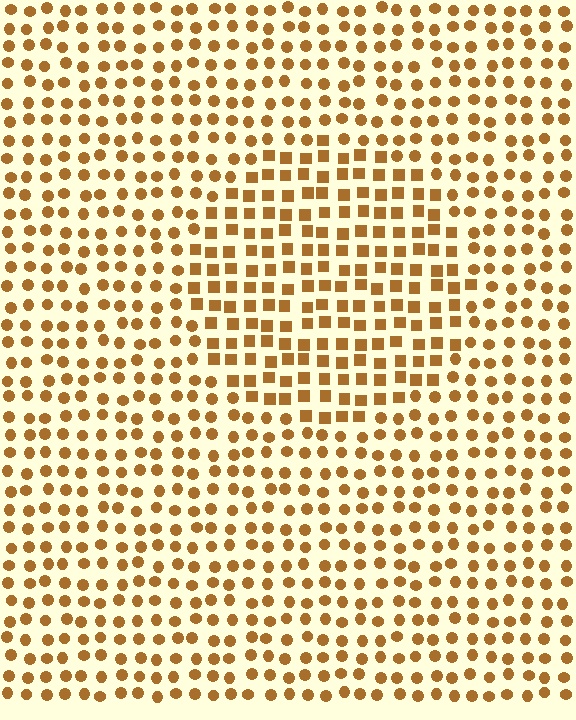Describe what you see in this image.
The image is filled with small brown elements arranged in a uniform grid. A circle-shaped region contains squares, while the surrounding area contains circles. The boundary is defined purely by the change in element shape.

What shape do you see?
I see a circle.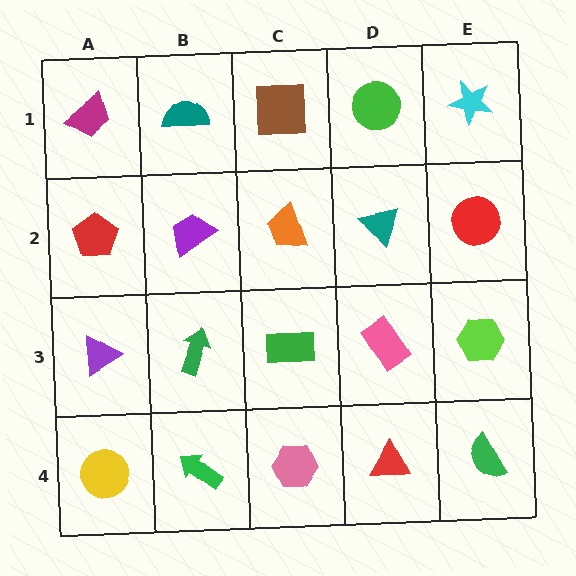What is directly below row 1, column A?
A red pentagon.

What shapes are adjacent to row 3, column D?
A teal triangle (row 2, column D), a red triangle (row 4, column D), a green rectangle (row 3, column C), a lime hexagon (row 3, column E).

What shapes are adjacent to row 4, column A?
A purple triangle (row 3, column A), a green arrow (row 4, column B).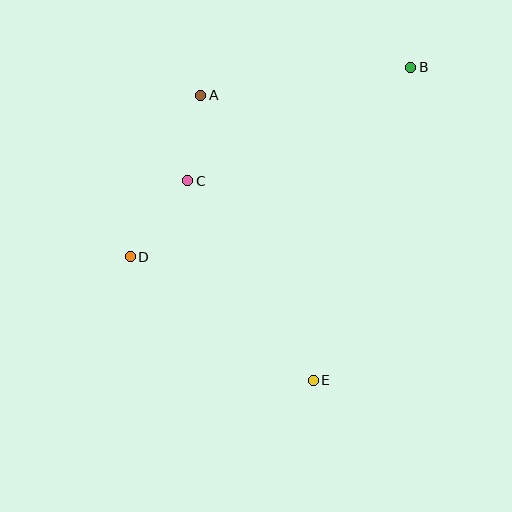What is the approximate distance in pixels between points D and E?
The distance between D and E is approximately 221 pixels.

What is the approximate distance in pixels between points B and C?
The distance between B and C is approximately 250 pixels.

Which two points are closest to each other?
Points A and C are closest to each other.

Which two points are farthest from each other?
Points B and D are farthest from each other.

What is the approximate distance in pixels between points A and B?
The distance between A and B is approximately 212 pixels.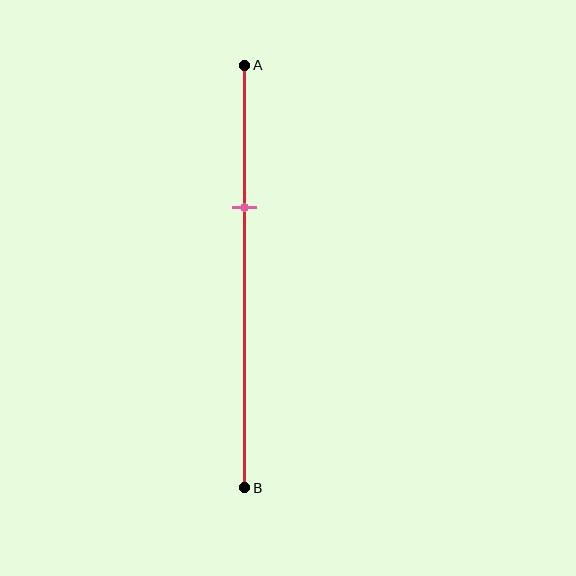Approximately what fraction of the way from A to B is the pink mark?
The pink mark is approximately 35% of the way from A to B.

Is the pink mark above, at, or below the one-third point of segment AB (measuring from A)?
The pink mark is approximately at the one-third point of segment AB.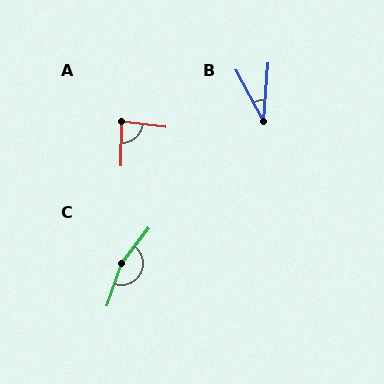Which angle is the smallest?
B, at approximately 33 degrees.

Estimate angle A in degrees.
Approximately 84 degrees.